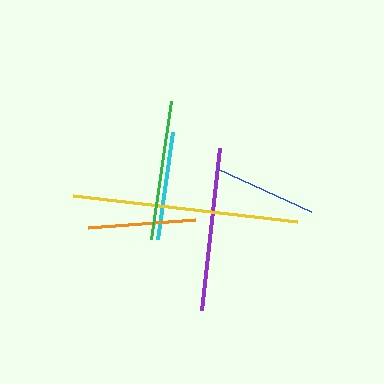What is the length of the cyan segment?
The cyan segment is approximately 109 pixels long.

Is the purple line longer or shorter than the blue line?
The purple line is longer than the blue line.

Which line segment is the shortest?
The blue line is the shortest at approximately 104 pixels.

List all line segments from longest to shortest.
From longest to shortest: yellow, purple, green, cyan, orange, blue.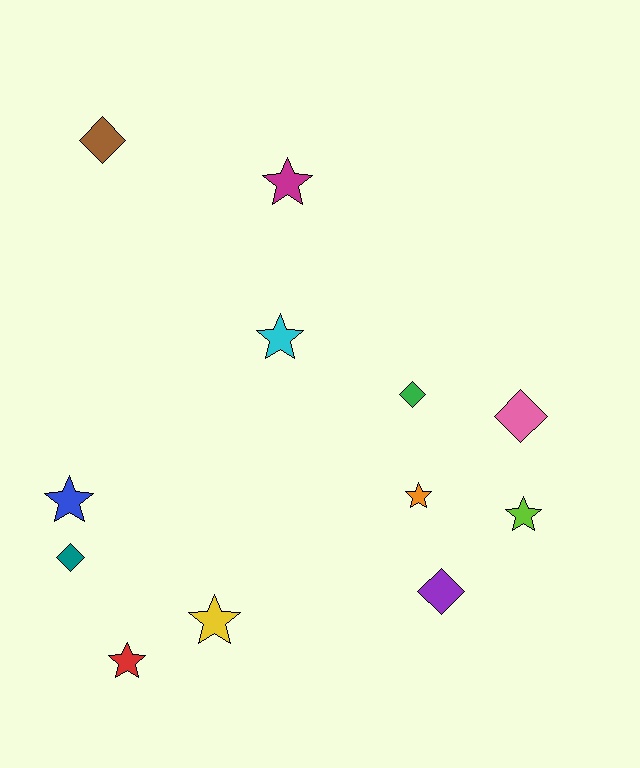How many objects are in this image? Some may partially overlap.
There are 12 objects.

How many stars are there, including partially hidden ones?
There are 7 stars.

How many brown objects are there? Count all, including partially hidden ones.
There is 1 brown object.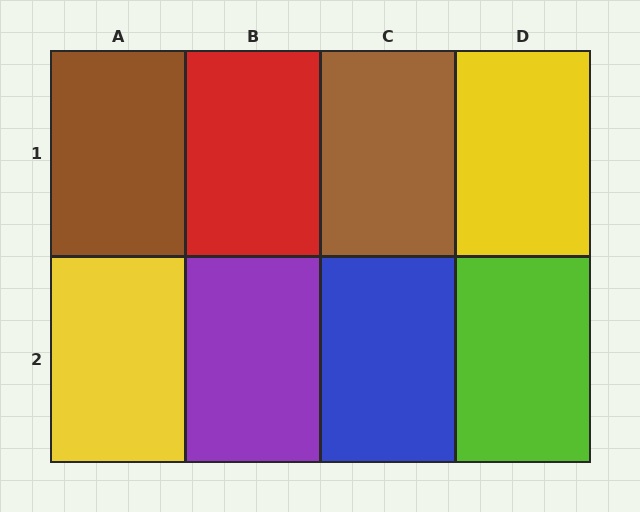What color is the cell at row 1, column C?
Brown.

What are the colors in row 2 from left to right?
Yellow, purple, blue, lime.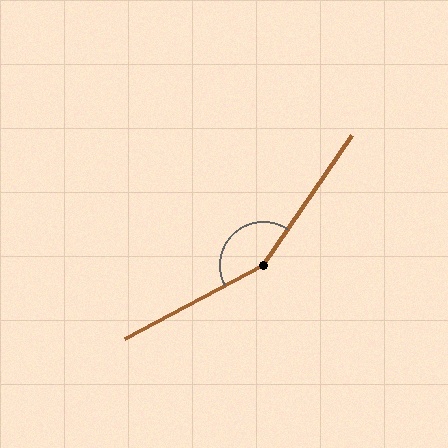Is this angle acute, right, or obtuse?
It is obtuse.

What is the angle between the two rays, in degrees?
Approximately 152 degrees.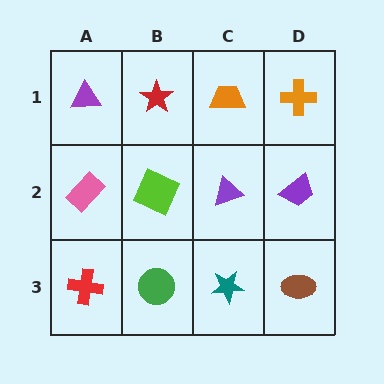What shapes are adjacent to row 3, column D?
A purple trapezoid (row 2, column D), a teal star (row 3, column C).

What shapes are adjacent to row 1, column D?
A purple trapezoid (row 2, column D), an orange trapezoid (row 1, column C).